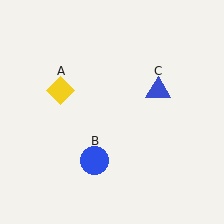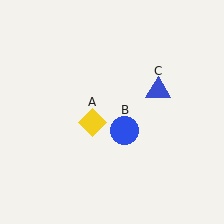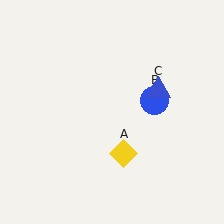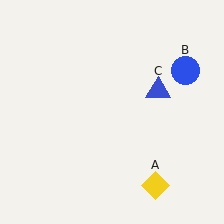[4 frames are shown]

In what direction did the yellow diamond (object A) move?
The yellow diamond (object A) moved down and to the right.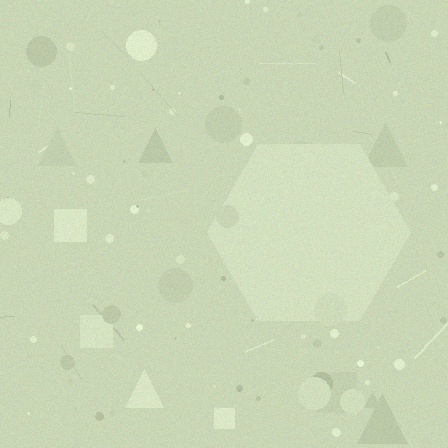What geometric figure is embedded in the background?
A hexagon is embedded in the background.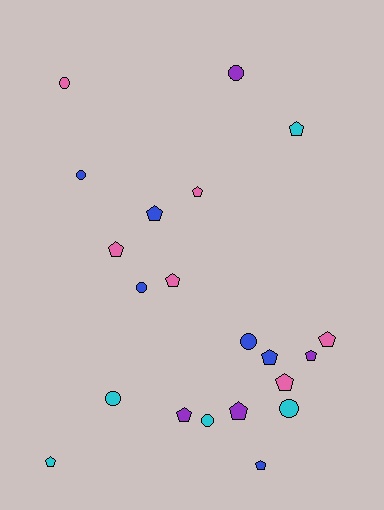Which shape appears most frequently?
Pentagon, with 13 objects.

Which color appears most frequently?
Pink, with 6 objects.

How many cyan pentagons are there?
There are 2 cyan pentagons.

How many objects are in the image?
There are 21 objects.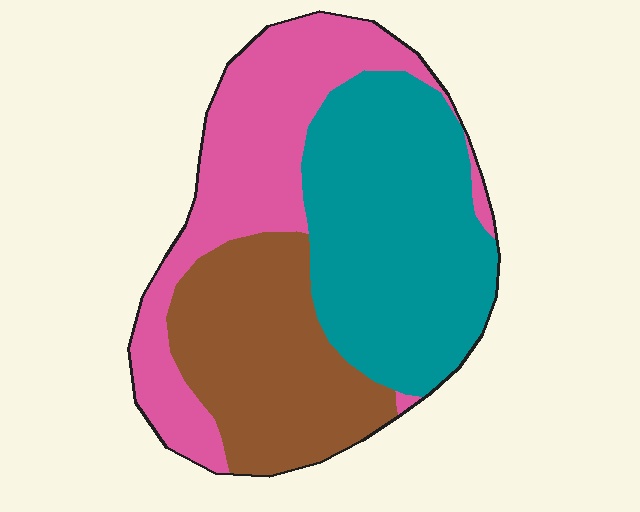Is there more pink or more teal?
Teal.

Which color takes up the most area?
Teal, at roughly 40%.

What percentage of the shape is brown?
Brown covers around 30% of the shape.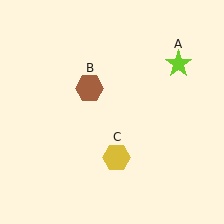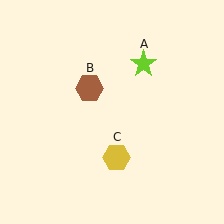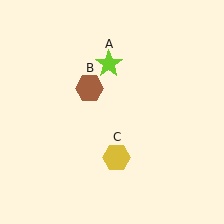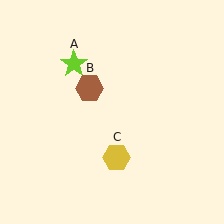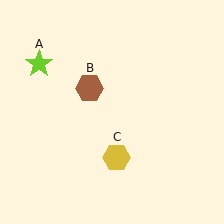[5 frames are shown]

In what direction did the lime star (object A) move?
The lime star (object A) moved left.